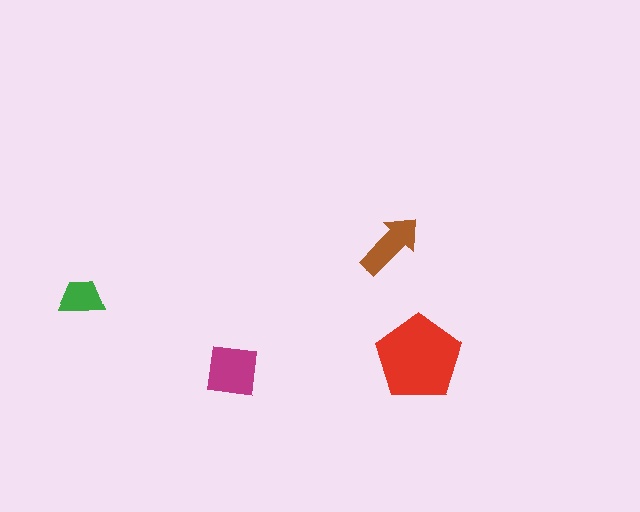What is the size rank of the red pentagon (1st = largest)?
1st.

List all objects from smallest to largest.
The green trapezoid, the brown arrow, the magenta square, the red pentagon.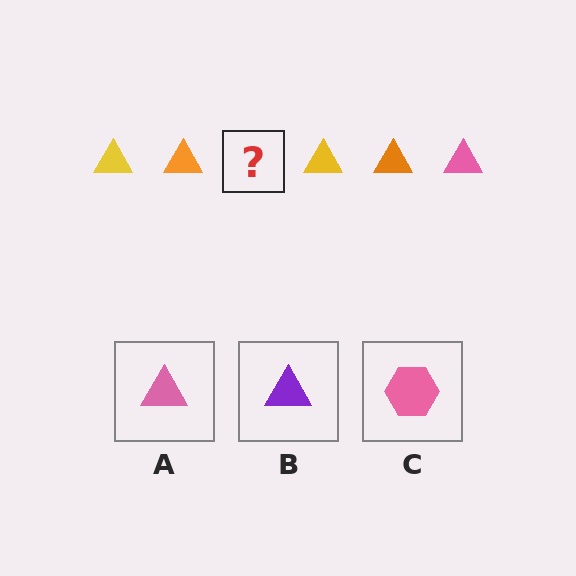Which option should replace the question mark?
Option A.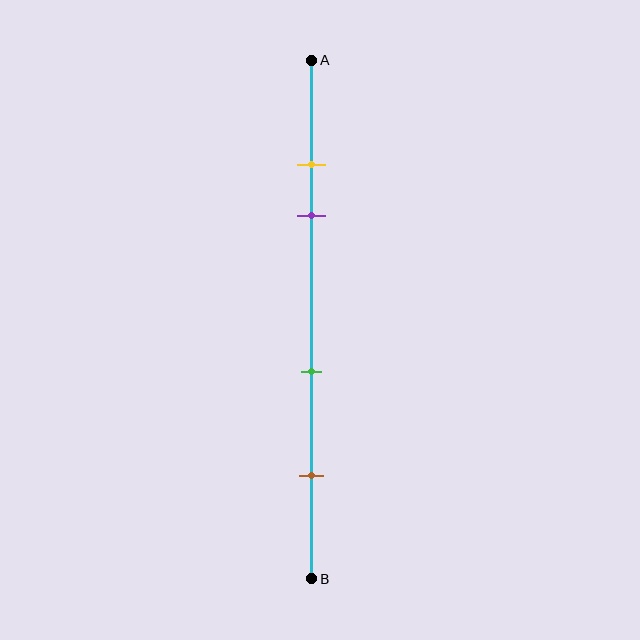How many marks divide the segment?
There are 4 marks dividing the segment.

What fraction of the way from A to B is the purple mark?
The purple mark is approximately 30% (0.3) of the way from A to B.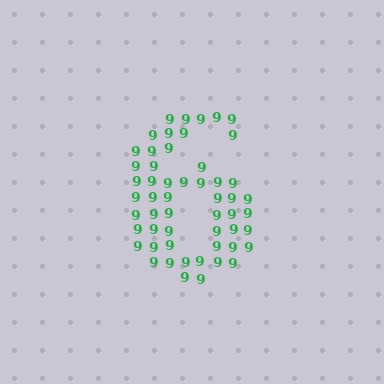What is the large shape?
The large shape is the digit 6.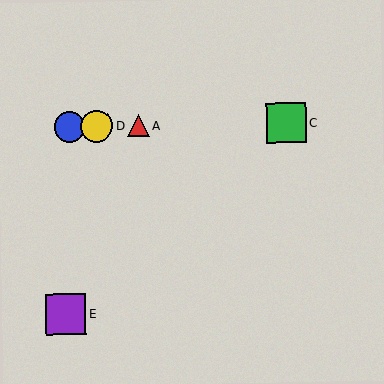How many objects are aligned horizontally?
4 objects (A, B, C, D) are aligned horizontally.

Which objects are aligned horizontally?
Objects A, B, C, D are aligned horizontally.